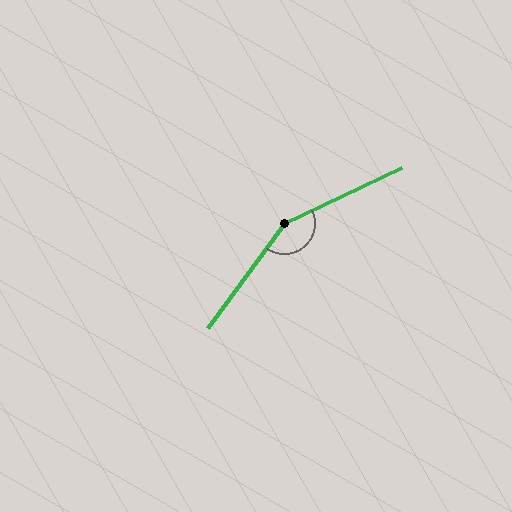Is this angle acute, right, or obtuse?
It is obtuse.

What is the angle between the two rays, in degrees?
Approximately 152 degrees.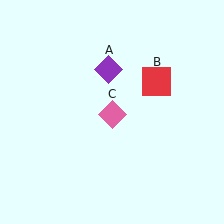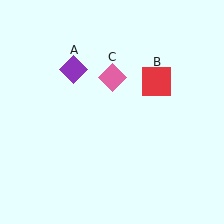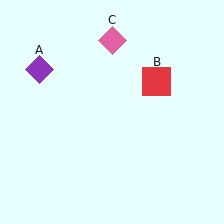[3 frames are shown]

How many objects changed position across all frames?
2 objects changed position: purple diamond (object A), pink diamond (object C).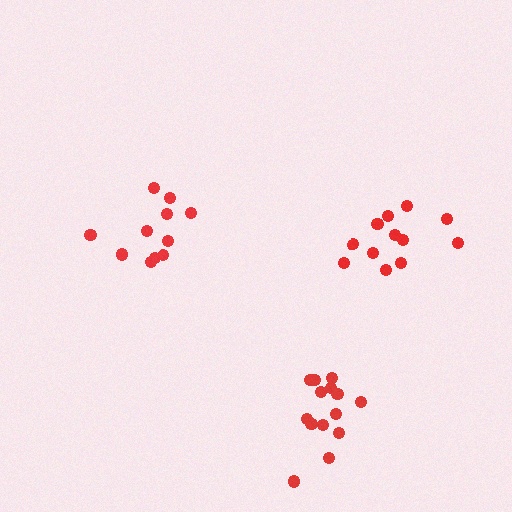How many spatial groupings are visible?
There are 3 spatial groupings.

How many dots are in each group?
Group 1: 12 dots, Group 2: 11 dots, Group 3: 14 dots (37 total).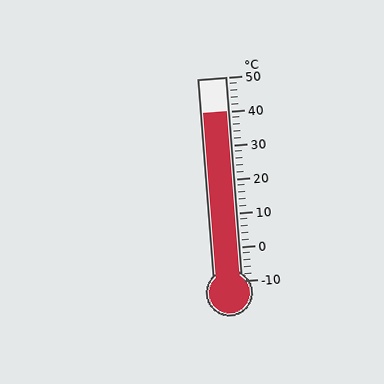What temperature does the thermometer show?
The thermometer shows approximately 40°C.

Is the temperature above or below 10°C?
The temperature is above 10°C.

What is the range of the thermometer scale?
The thermometer scale ranges from -10°C to 50°C.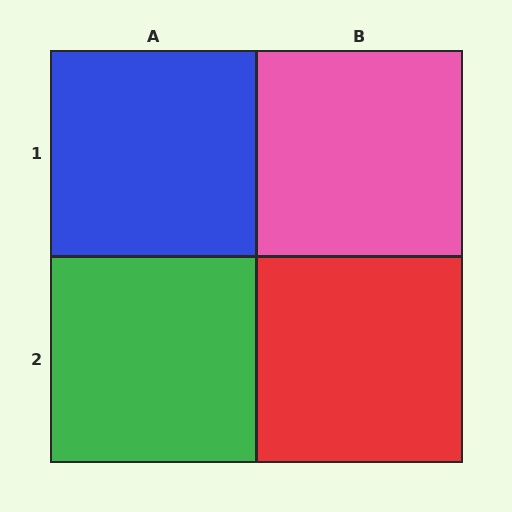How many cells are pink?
1 cell is pink.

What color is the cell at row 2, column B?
Red.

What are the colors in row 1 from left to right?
Blue, pink.